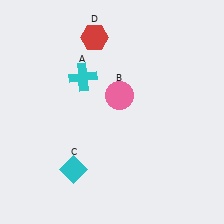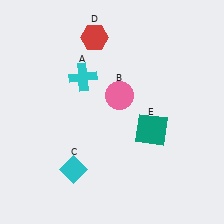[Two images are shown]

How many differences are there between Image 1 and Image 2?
There is 1 difference between the two images.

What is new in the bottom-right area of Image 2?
A teal square (E) was added in the bottom-right area of Image 2.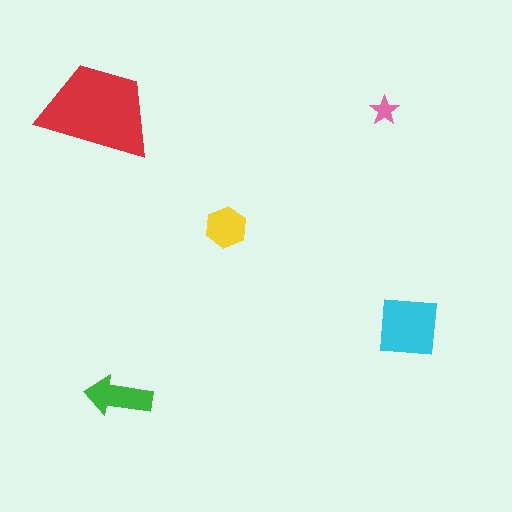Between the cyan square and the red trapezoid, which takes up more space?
The red trapezoid.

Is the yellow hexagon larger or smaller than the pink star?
Larger.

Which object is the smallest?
The pink star.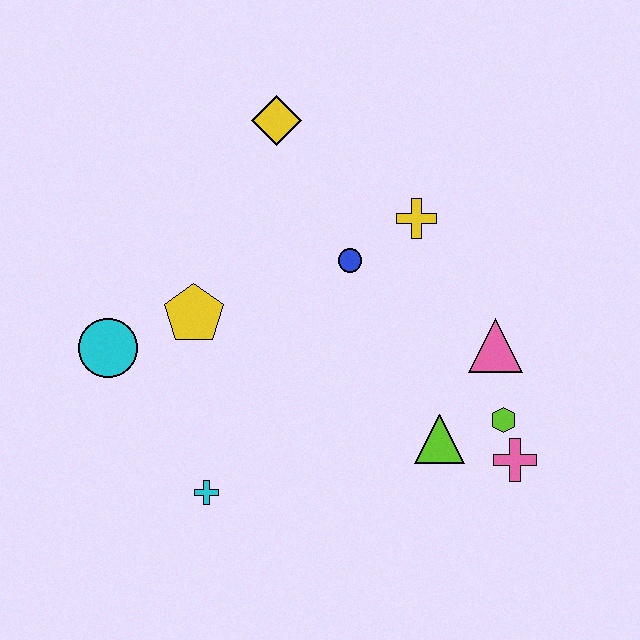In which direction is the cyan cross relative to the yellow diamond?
The cyan cross is below the yellow diamond.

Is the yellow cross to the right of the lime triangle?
No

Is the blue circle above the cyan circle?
Yes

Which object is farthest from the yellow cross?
The cyan cross is farthest from the yellow cross.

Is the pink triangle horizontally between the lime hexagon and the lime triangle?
Yes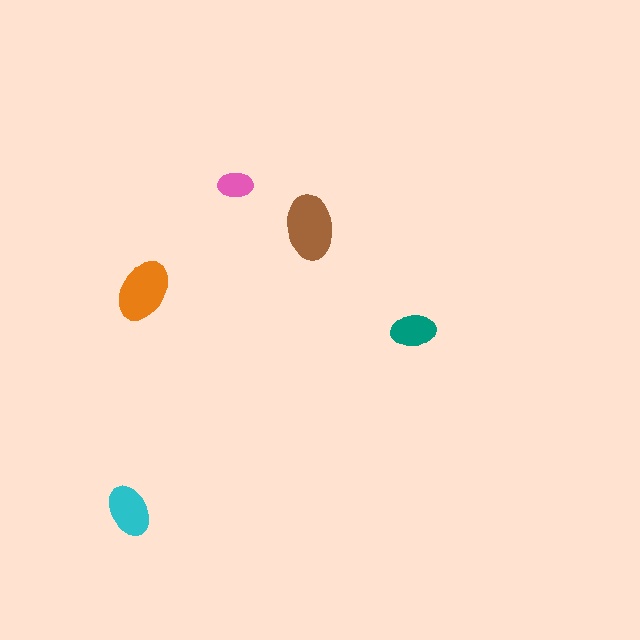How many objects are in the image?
There are 5 objects in the image.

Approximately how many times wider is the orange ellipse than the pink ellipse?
About 2 times wider.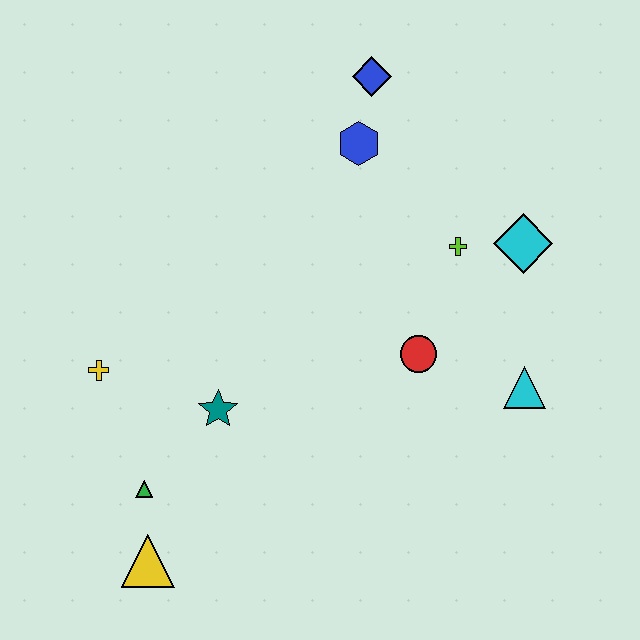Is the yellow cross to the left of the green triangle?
Yes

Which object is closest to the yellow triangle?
The green triangle is closest to the yellow triangle.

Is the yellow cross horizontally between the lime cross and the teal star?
No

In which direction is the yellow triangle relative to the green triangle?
The yellow triangle is below the green triangle.